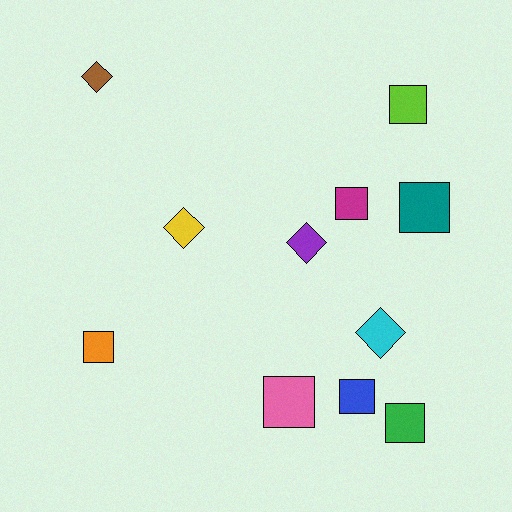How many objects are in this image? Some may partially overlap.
There are 11 objects.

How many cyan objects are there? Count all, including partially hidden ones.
There is 1 cyan object.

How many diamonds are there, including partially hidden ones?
There are 4 diamonds.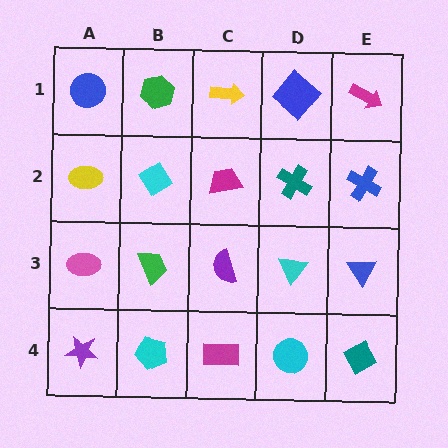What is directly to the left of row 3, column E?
A cyan triangle.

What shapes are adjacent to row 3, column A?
A yellow ellipse (row 2, column A), a purple star (row 4, column A), a green trapezoid (row 3, column B).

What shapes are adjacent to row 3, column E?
A blue cross (row 2, column E), a teal diamond (row 4, column E), a cyan triangle (row 3, column D).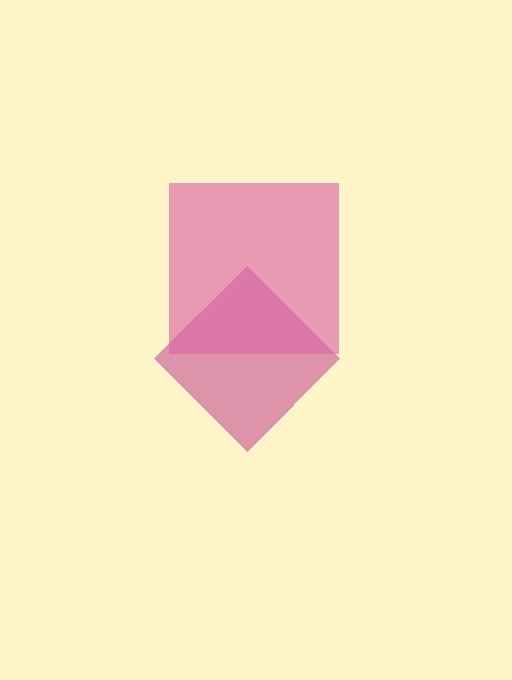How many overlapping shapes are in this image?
There are 2 overlapping shapes in the image.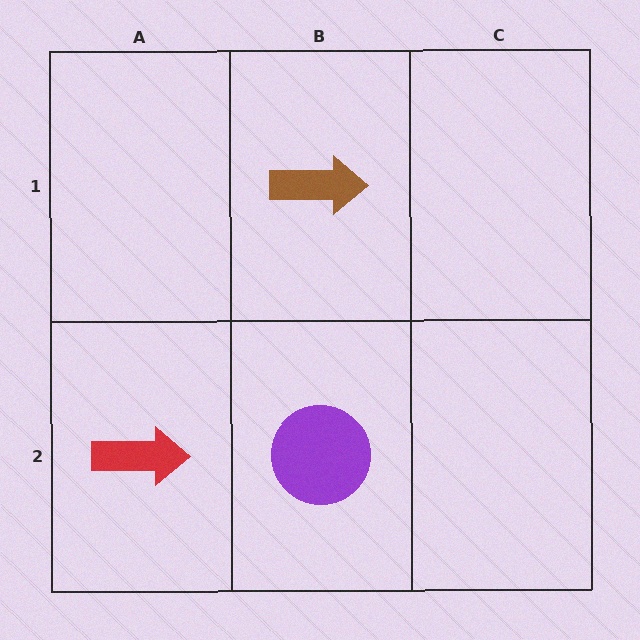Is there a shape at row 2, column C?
No, that cell is empty.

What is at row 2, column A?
A red arrow.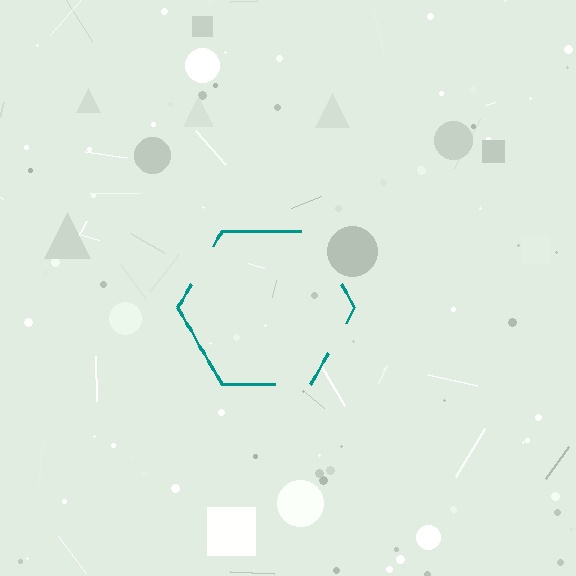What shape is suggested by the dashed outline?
The dashed outline suggests a hexagon.